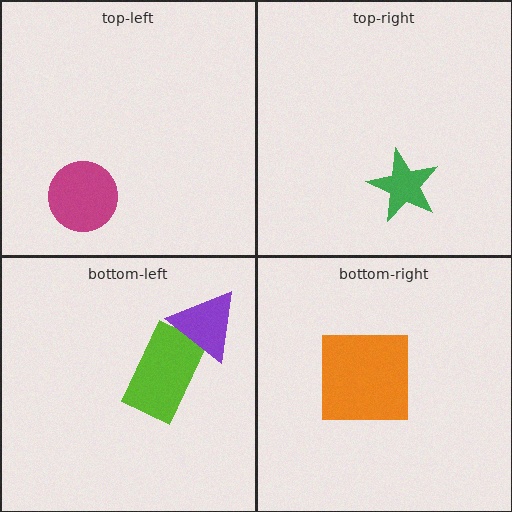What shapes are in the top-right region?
The green star.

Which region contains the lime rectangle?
The bottom-left region.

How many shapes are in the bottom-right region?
1.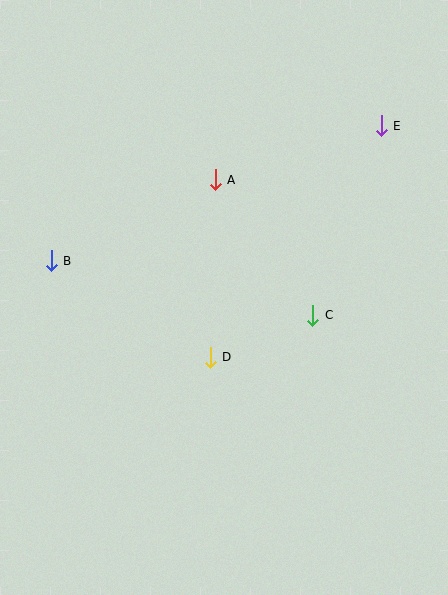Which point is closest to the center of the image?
Point D at (210, 357) is closest to the center.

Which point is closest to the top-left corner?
Point B is closest to the top-left corner.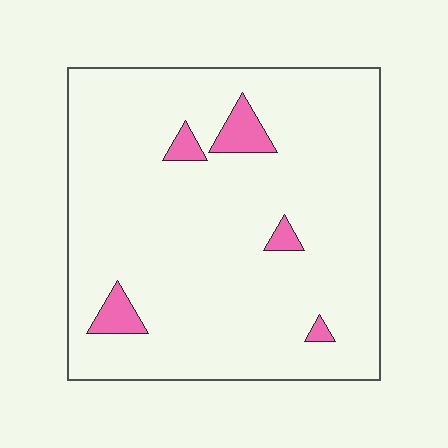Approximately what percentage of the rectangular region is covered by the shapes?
Approximately 5%.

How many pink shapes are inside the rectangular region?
5.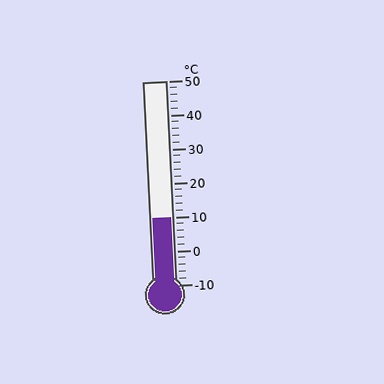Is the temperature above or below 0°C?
The temperature is above 0°C.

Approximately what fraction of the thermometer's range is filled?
The thermometer is filled to approximately 35% of its range.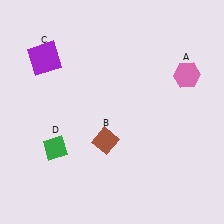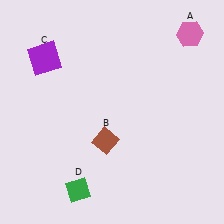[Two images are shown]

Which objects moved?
The objects that moved are: the pink hexagon (A), the green diamond (D).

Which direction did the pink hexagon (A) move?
The pink hexagon (A) moved up.